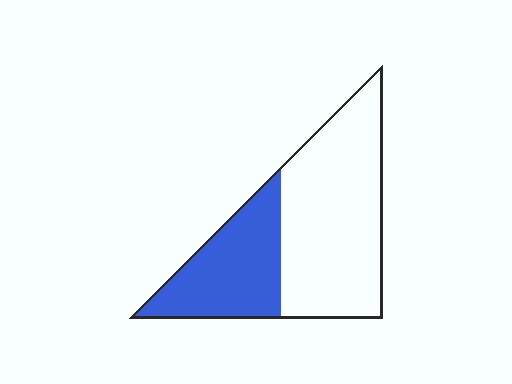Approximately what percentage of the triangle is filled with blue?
Approximately 35%.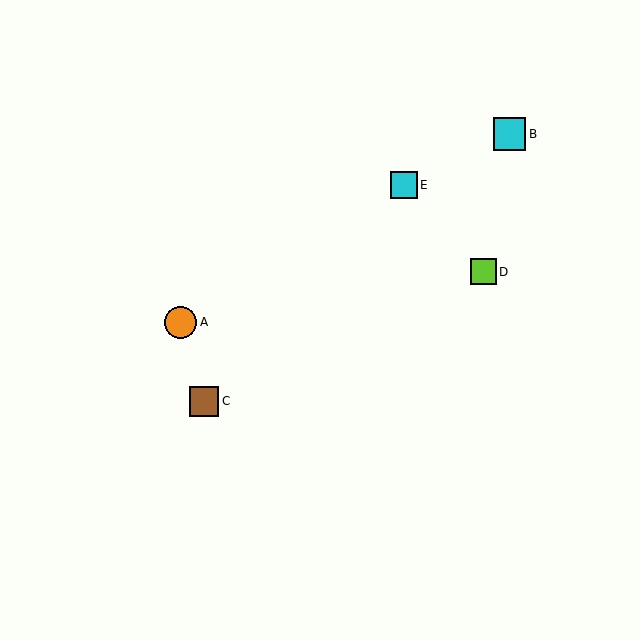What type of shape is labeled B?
Shape B is a cyan square.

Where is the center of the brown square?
The center of the brown square is at (204, 401).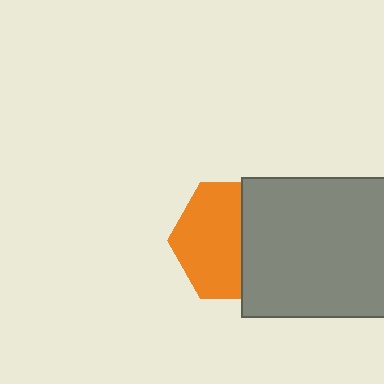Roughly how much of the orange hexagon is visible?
About half of it is visible (roughly 57%).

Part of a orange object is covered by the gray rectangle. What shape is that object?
It is a hexagon.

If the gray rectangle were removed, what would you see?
You would see the complete orange hexagon.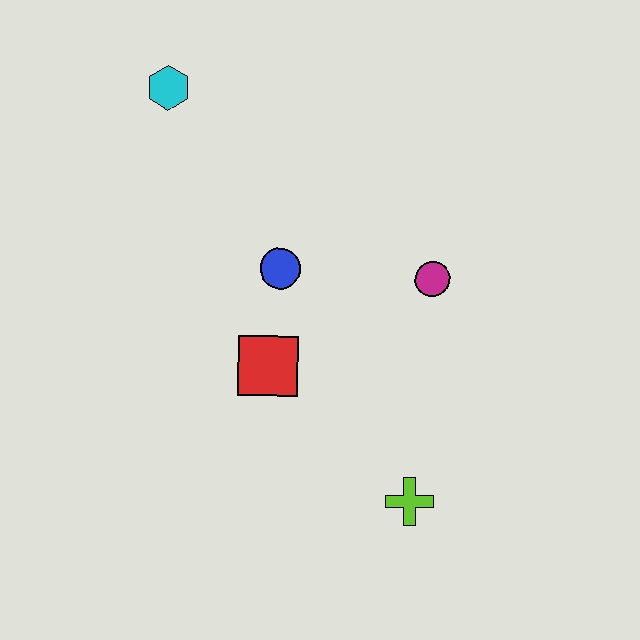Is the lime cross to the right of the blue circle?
Yes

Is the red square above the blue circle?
No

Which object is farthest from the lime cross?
The cyan hexagon is farthest from the lime cross.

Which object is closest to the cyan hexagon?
The blue circle is closest to the cyan hexagon.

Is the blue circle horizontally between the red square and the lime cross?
Yes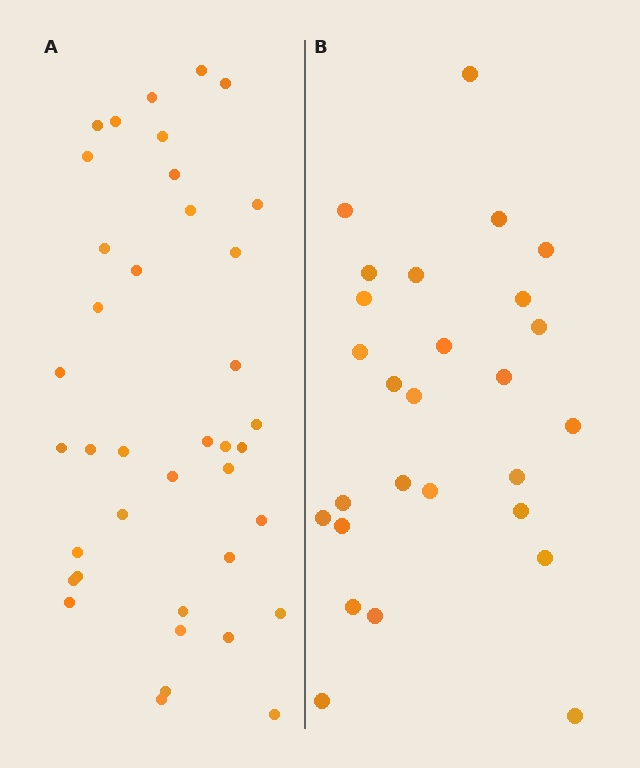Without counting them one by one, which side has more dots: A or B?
Region A (the left region) has more dots.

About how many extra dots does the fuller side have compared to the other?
Region A has roughly 12 or so more dots than region B.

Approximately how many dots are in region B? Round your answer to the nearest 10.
About 30 dots. (The exact count is 27, which rounds to 30.)